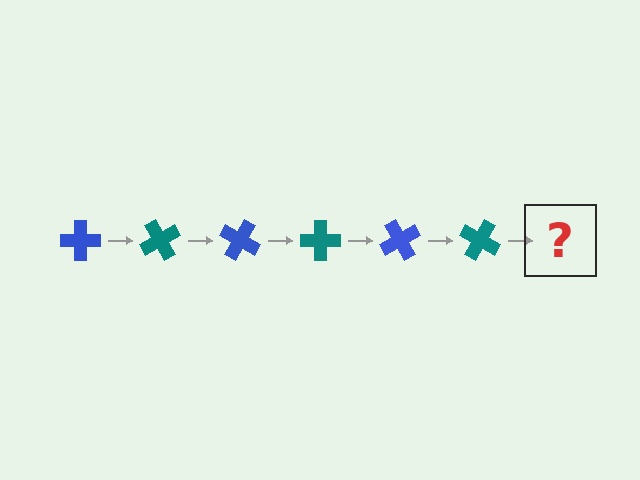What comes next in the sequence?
The next element should be a blue cross, rotated 360 degrees from the start.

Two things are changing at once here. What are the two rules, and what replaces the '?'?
The two rules are that it rotates 60 degrees each step and the color cycles through blue and teal. The '?' should be a blue cross, rotated 360 degrees from the start.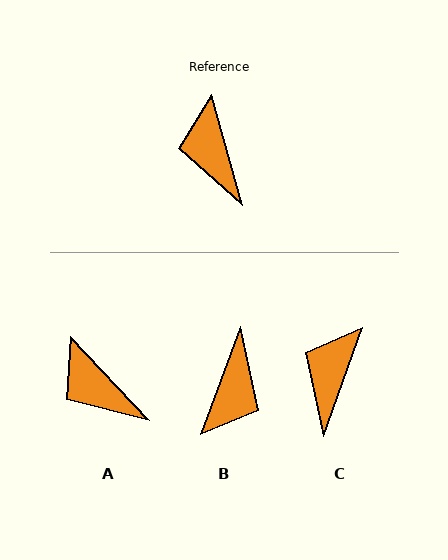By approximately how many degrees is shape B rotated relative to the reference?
Approximately 144 degrees counter-clockwise.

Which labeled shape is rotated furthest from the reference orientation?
B, about 144 degrees away.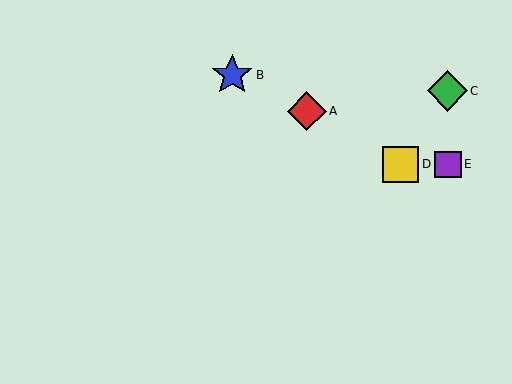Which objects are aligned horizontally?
Objects D, E are aligned horizontally.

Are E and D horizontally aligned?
Yes, both are at y≈164.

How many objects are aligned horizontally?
2 objects (D, E) are aligned horizontally.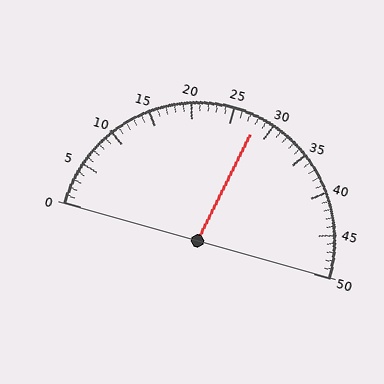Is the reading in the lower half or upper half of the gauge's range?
The reading is in the upper half of the range (0 to 50).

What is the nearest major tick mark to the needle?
The nearest major tick mark is 30.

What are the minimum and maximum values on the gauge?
The gauge ranges from 0 to 50.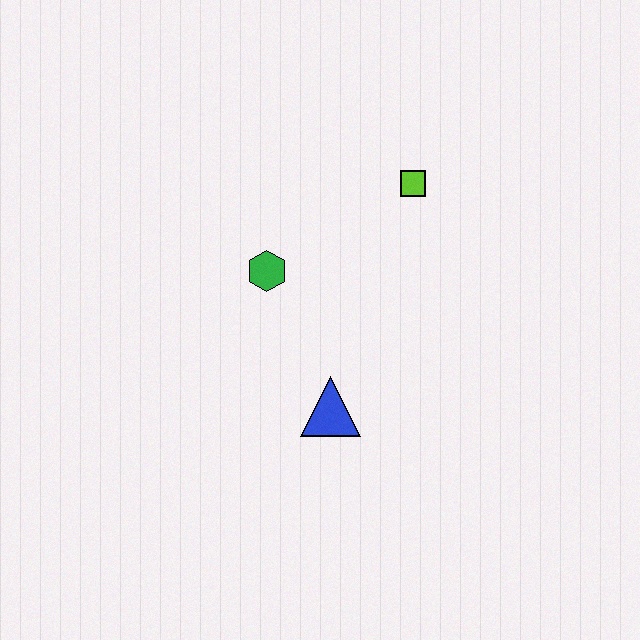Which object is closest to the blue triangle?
The green hexagon is closest to the blue triangle.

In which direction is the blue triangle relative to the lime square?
The blue triangle is below the lime square.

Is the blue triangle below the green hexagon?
Yes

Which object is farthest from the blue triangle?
The lime square is farthest from the blue triangle.